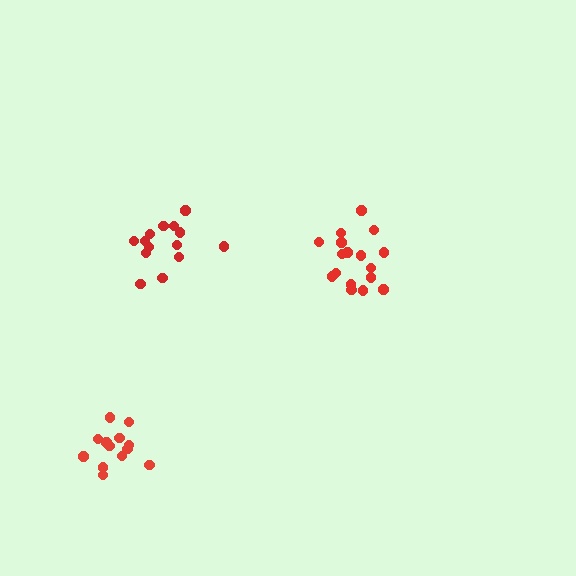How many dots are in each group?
Group 1: 14 dots, Group 2: 18 dots, Group 3: 13 dots (45 total).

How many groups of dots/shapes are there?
There are 3 groups.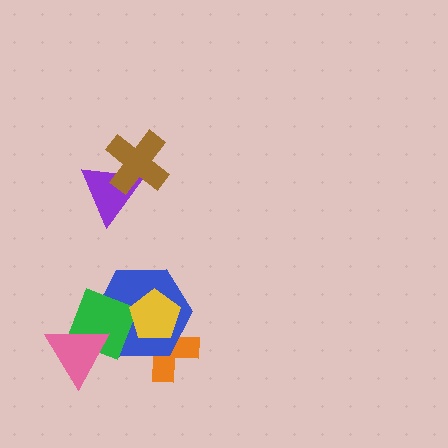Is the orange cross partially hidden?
Yes, it is partially covered by another shape.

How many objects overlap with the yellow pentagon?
3 objects overlap with the yellow pentagon.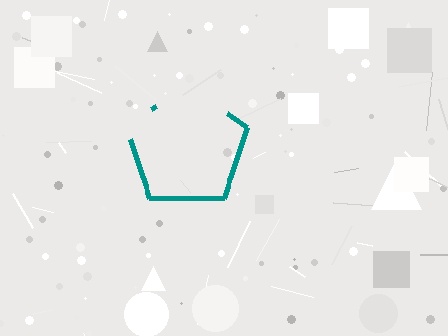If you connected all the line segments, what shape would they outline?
They would outline a pentagon.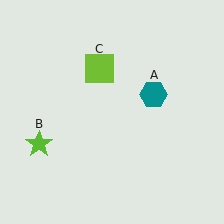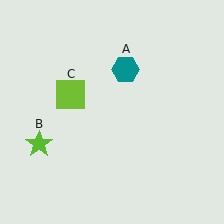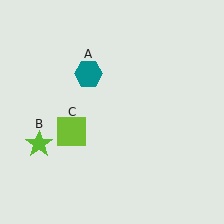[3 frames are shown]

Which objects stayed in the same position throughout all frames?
Lime star (object B) remained stationary.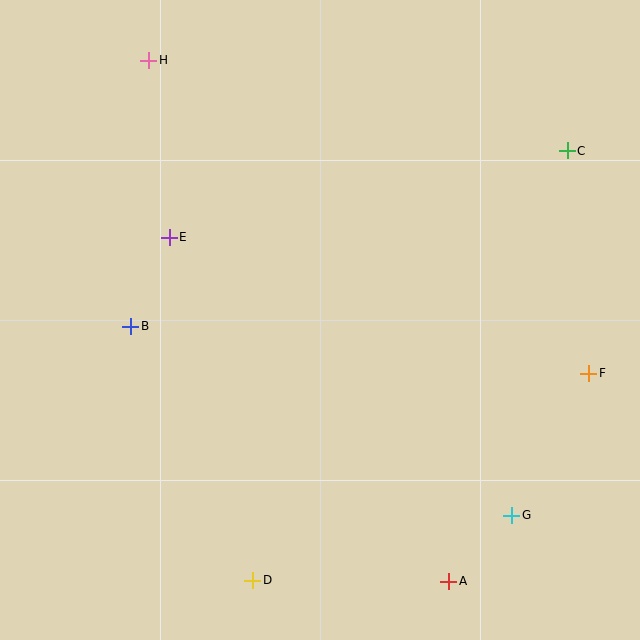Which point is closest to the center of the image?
Point E at (169, 237) is closest to the center.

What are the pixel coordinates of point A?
Point A is at (449, 581).